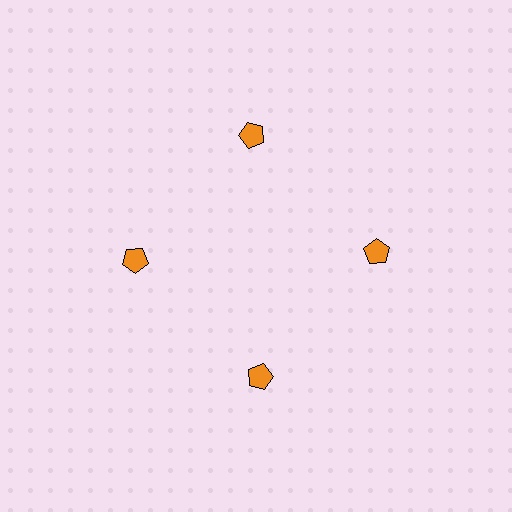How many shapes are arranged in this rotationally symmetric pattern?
There are 4 shapes, arranged in 4 groups of 1.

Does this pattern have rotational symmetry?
Yes, this pattern has 4-fold rotational symmetry. It looks the same after rotating 90 degrees around the center.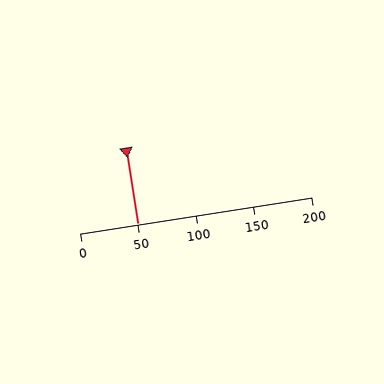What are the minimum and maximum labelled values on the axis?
The axis runs from 0 to 200.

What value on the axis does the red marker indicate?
The marker indicates approximately 50.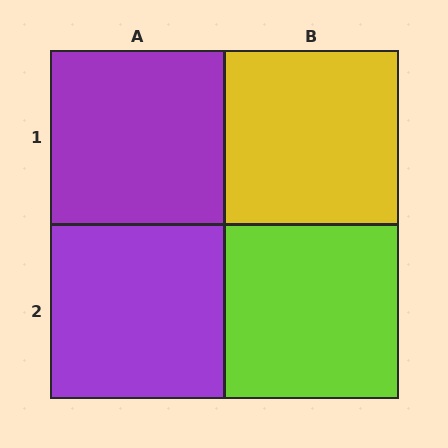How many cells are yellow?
1 cell is yellow.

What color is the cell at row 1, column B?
Yellow.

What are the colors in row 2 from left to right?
Purple, lime.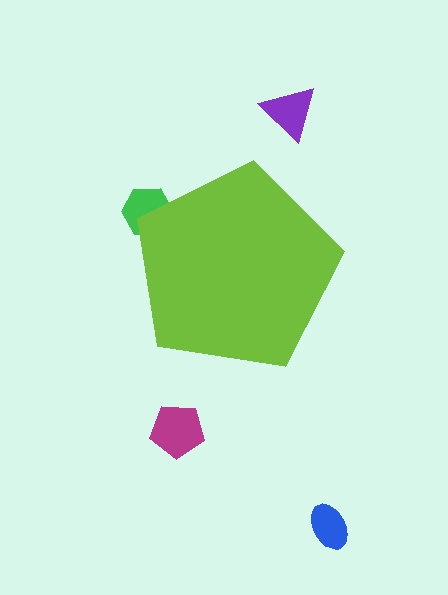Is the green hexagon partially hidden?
Yes, the green hexagon is partially hidden behind the lime pentagon.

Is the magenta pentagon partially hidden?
No, the magenta pentagon is fully visible.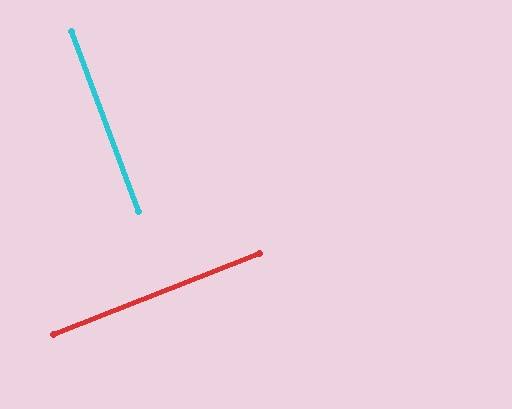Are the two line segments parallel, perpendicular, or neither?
Perpendicular — they meet at approximately 89°.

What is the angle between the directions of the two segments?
Approximately 89 degrees.